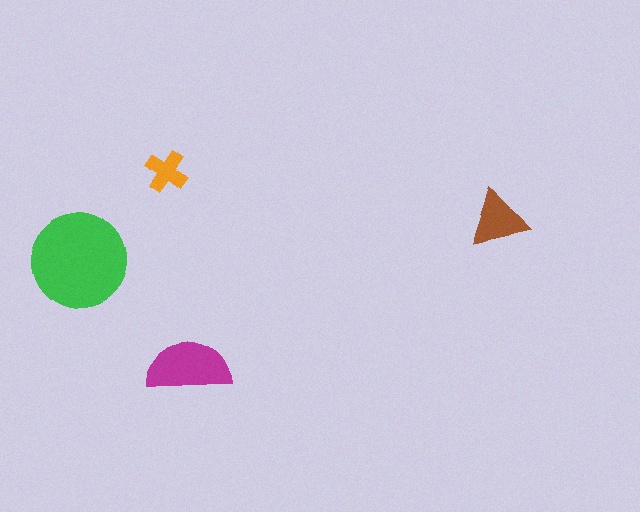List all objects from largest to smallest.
The green circle, the magenta semicircle, the brown triangle, the orange cross.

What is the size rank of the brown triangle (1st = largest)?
3rd.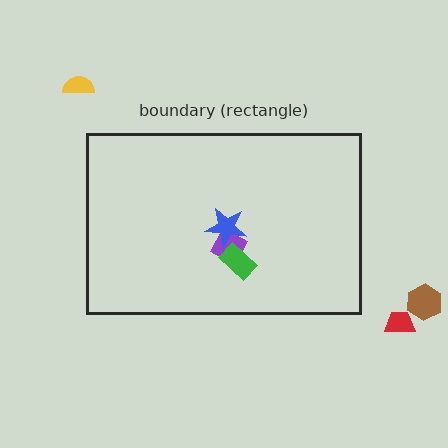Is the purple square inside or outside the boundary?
Inside.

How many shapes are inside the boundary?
3 inside, 3 outside.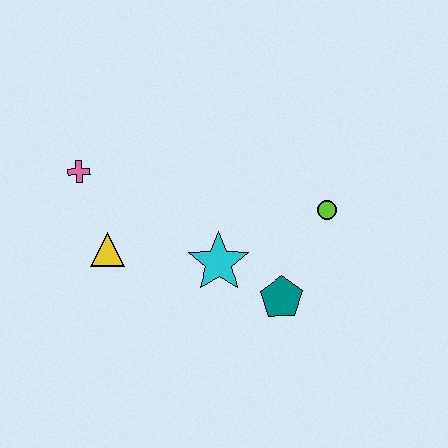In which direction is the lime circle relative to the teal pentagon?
The lime circle is above the teal pentagon.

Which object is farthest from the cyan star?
The pink cross is farthest from the cyan star.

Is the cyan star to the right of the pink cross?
Yes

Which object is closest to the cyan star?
The teal pentagon is closest to the cyan star.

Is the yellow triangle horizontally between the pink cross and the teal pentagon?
Yes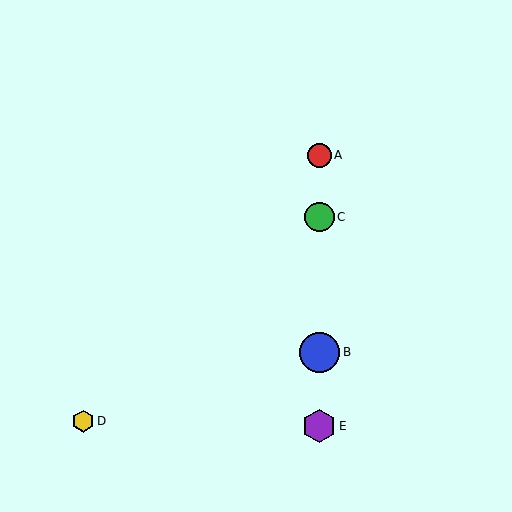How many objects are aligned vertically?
4 objects (A, B, C, E) are aligned vertically.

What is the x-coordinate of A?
Object A is at x≈319.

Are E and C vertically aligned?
Yes, both are at x≈319.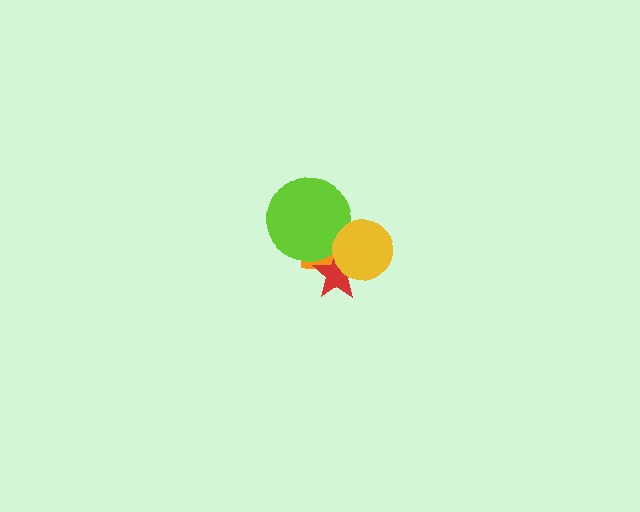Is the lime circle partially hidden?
Yes, it is partially covered by another shape.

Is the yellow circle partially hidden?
No, no other shape covers it.